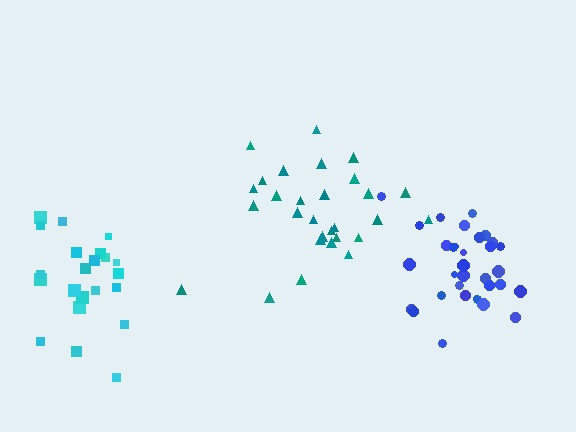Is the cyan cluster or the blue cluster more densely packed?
Blue.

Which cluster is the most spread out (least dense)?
Cyan.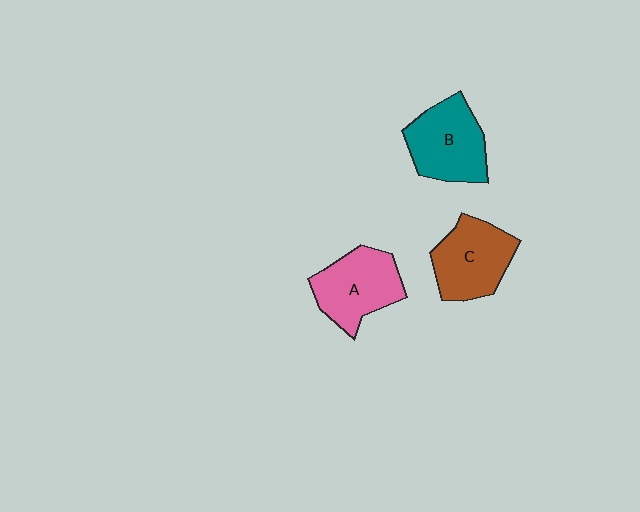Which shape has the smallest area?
Shape A (pink).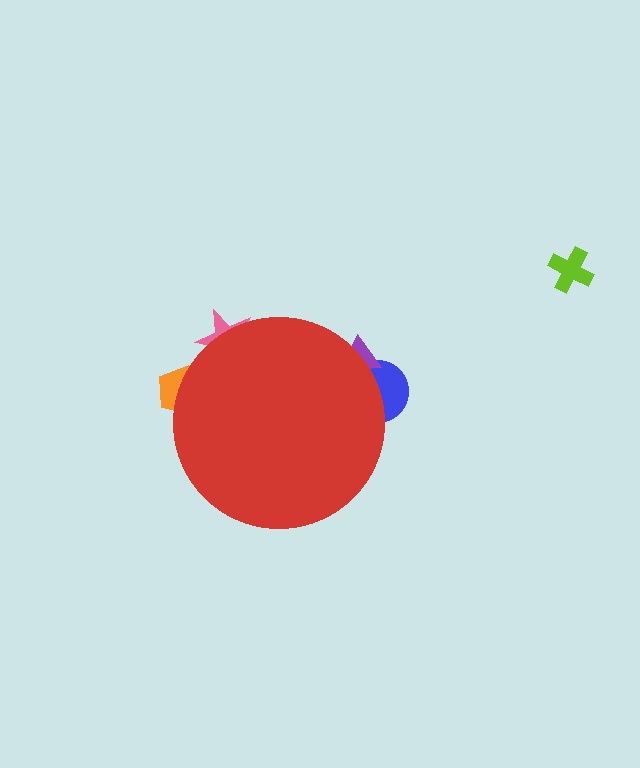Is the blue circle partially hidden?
Yes, the blue circle is partially hidden behind the red circle.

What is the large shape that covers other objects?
A red circle.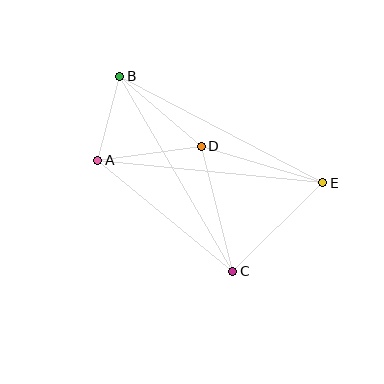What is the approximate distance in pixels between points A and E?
The distance between A and E is approximately 226 pixels.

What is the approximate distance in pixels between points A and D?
The distance between A and D is approximately 104 pixels.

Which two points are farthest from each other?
Points B and E are farthest from each other.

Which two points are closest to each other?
Points A and B are closest to each other.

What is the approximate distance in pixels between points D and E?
The distance between D and E is approximately 127 pixels.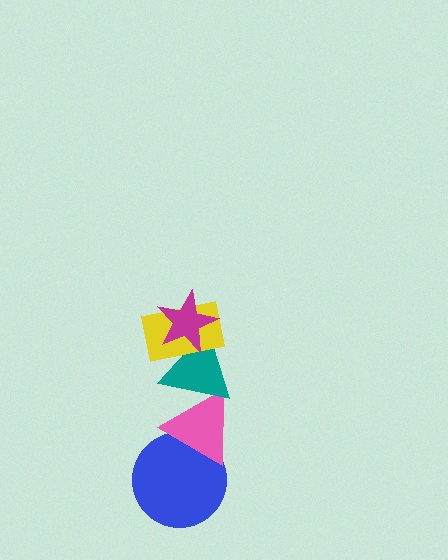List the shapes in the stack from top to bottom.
From top to bottom: the magenta star, the yellow rectangle, the teal triangle, the pink triangle, the blue circle.